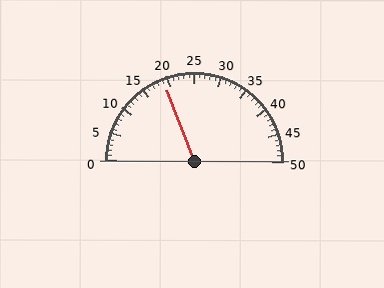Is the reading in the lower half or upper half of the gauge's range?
The reading is in the lower half of the range (0 to 50).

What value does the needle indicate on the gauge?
The needle indicates approximately 19.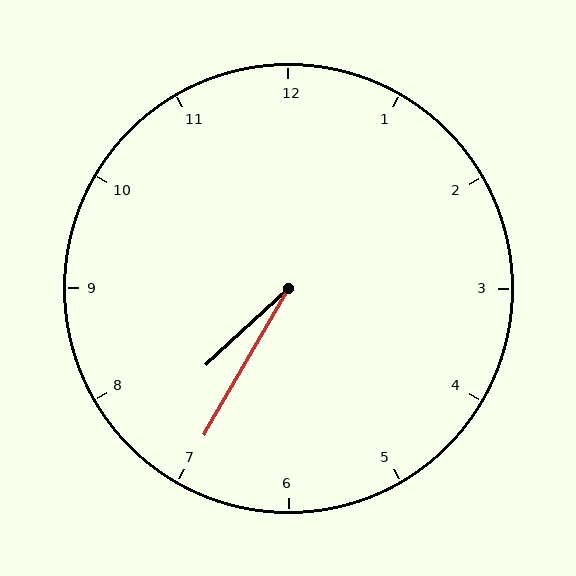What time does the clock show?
7:35.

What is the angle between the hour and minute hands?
Approximately 18 degrees.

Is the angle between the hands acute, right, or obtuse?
It is acute.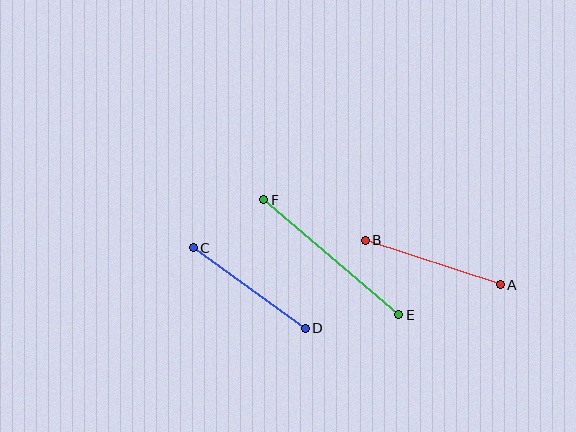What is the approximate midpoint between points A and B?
The midpoint is at approximately (433, 263) pixels.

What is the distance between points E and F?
The distance is approximately 177 pixels.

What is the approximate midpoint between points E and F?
The midpoint is at approximately (331, 257) pixels.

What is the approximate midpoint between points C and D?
The midpoint is at approximately (249, 288) pixels.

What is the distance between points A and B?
The distance is approximately 142 pixels.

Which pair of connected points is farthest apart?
Points E and F are farthest apart.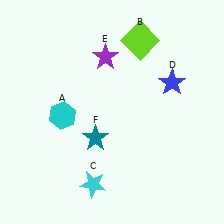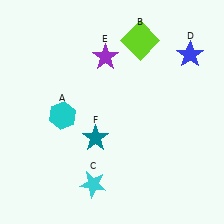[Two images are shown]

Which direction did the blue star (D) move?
The blue star (D) moved up.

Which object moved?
The blue star (D) moved up.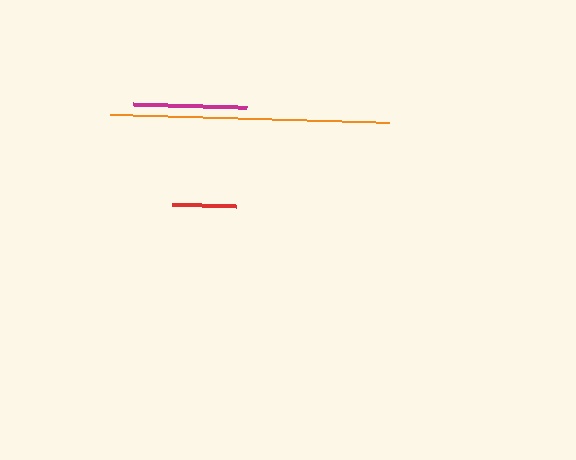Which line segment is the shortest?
The red line is the shortest at approximately 64 pixels.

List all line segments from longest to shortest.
From longest to shortest: orange, magenta, red.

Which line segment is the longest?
The orange line is the longest at approximately 279 pixels.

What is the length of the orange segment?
The orange segment is approximately 279 pixels long.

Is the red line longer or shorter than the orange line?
The orange line is longer than the red line.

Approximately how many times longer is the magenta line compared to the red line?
The magenta line is approximately 1.8 times the length of the red line.